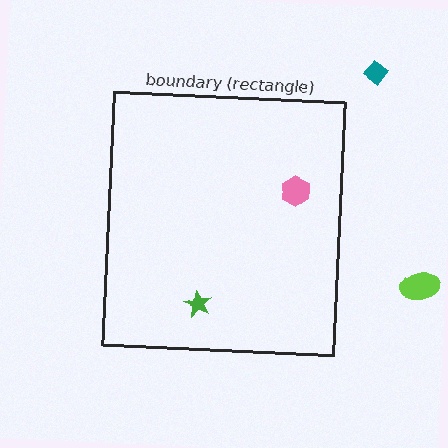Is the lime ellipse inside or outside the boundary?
Outside.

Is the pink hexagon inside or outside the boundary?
Inside.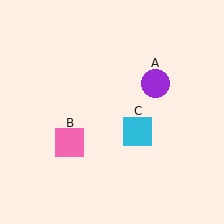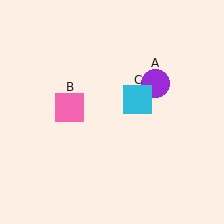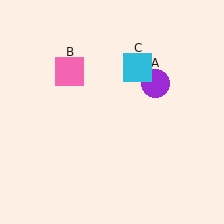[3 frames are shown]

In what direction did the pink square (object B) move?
The pink square (object B) moved up.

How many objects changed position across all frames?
2 objects changed position: pink square (object B), cyan square (object C).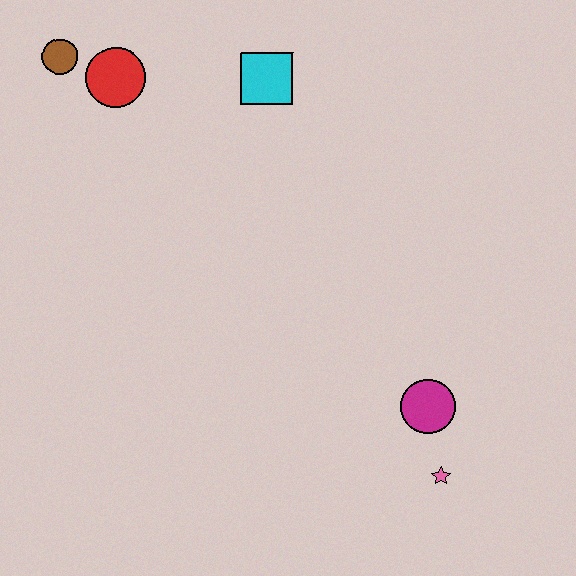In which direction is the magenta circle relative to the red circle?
The magenta circle is below the red circle.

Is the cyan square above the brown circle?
No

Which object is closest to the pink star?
The magenta circle is closest to the pink star.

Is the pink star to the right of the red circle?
Yes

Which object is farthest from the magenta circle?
The brown circle is farthest from the magenta circle.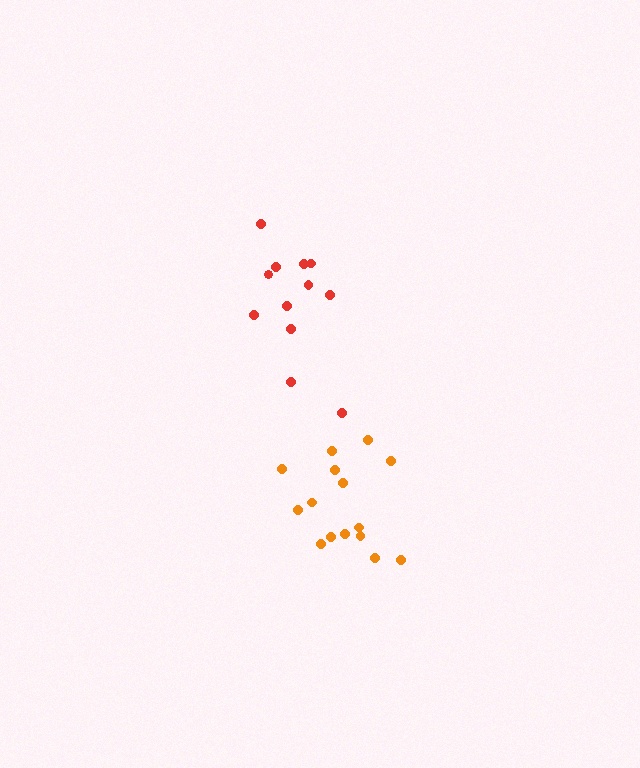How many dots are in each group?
Group 1: 15 dots, Group 2: 12 dots (27 total).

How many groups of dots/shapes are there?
There are 2 groups.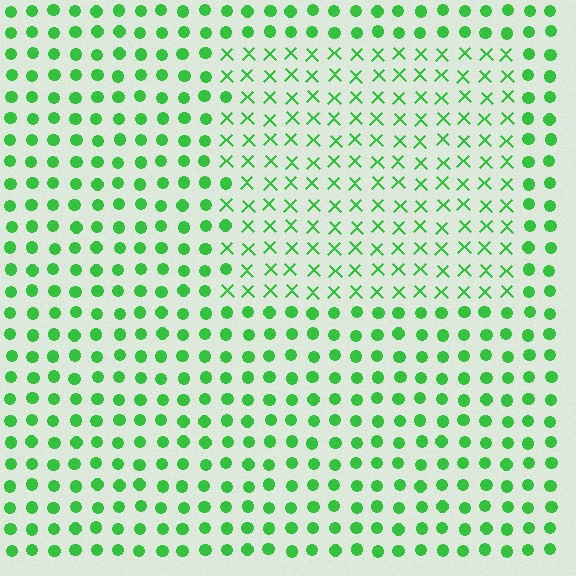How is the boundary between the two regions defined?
The boundary is defined by a change in element shape: X marks inside vs. circles outside. All elements share the same color and spacing.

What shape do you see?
I see a rectangle.